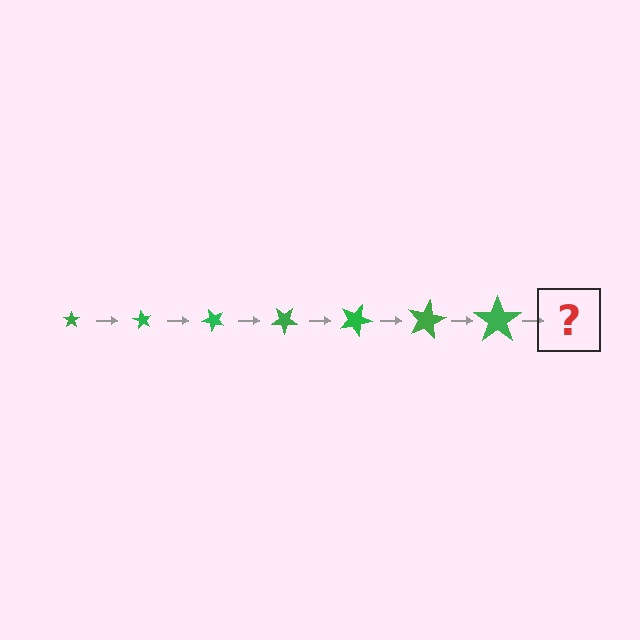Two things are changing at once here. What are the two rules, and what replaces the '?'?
The two rules are that the star grows larger each step and it rotates 60 degrees each step. The '?' should be a star, larger than the previous one and rotated 420 degrees from the start.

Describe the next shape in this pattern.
It should be a star, larger than the previous one and rotated 420 degrees from the start.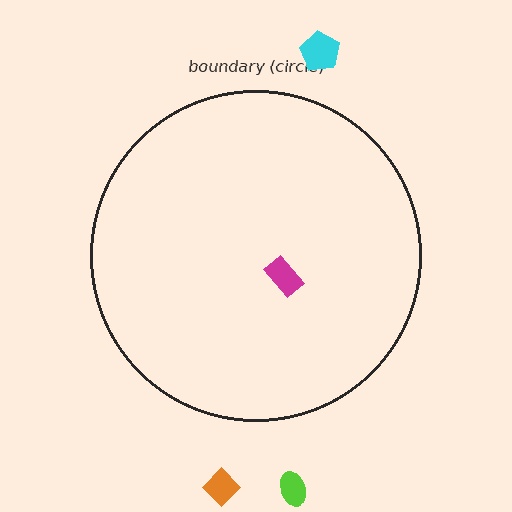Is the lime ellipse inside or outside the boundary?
Outside.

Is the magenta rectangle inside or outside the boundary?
Inside.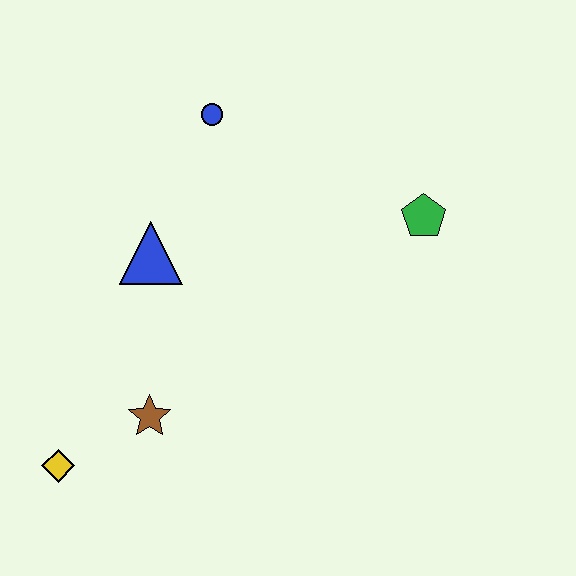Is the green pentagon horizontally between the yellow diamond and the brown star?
No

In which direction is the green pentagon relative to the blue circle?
The green pentagon is to the right of the blue circle.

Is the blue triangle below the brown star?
No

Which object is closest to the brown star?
The yellow diamond is closest to the brown star.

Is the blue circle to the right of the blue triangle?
Yes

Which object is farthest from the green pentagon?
The yellow diamond is farthest from the green pentagon.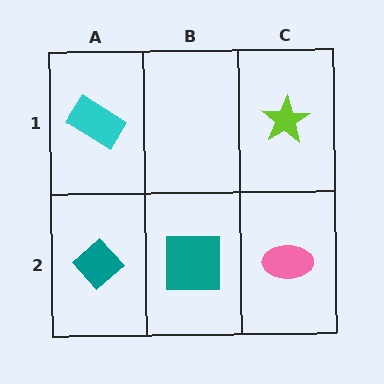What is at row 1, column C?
A lime star.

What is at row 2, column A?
A teal diamond.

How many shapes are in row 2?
3 shapes.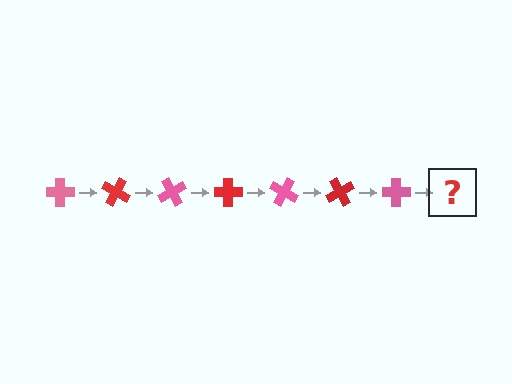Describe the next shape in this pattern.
It should be a red cross, rotated 210 degrees from the start.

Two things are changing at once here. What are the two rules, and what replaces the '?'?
The two rules are that it rotates 30 degrees each step and the color cycles through pink and red. The '?' should be a red cross, rotated 210 degrees from the start.